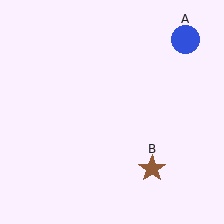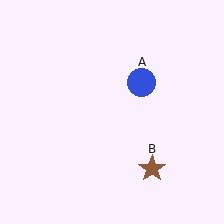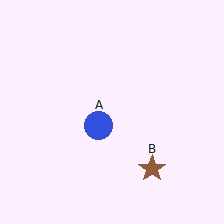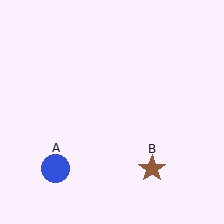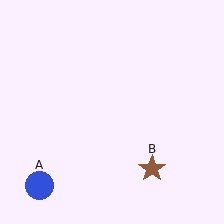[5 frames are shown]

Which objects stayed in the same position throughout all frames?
Brown star (object B) remained stationary.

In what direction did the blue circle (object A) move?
The blue circle (object A) moved down and to the left.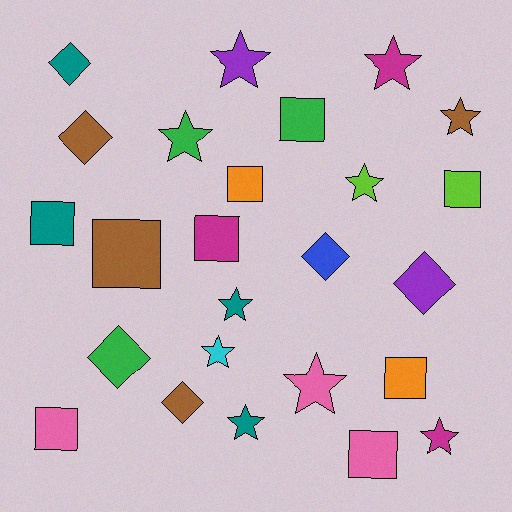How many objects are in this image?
There are 25 objects.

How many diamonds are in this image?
There are 6 diamonds.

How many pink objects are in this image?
There are 3 pink objects.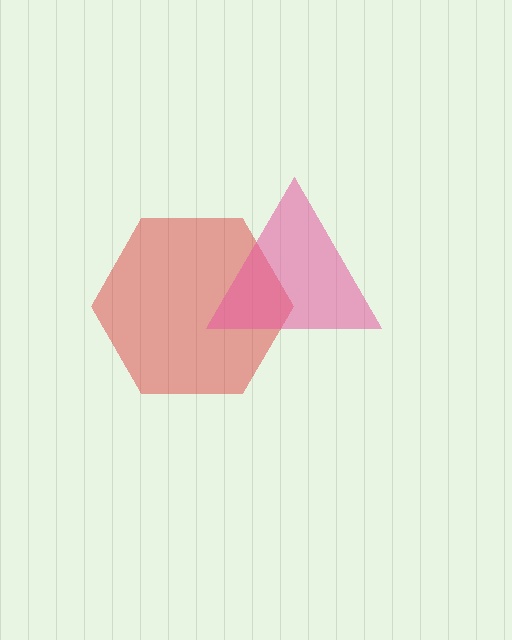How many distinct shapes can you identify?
There are 2 distinct shapes: a red hexagon, a pink triangle.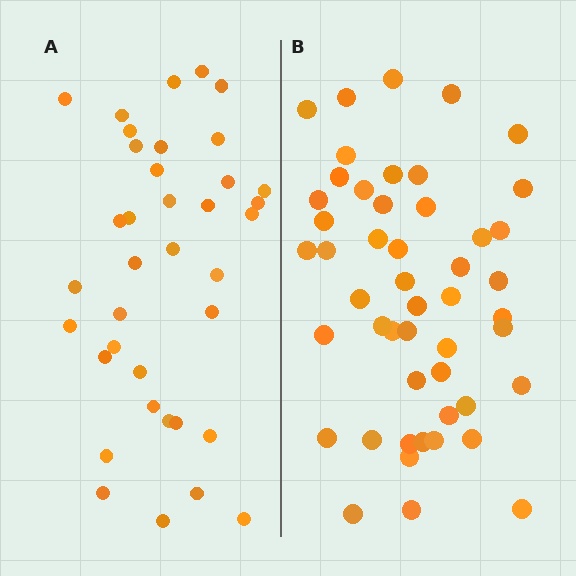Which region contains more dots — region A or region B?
Region B (the right region) has more dots.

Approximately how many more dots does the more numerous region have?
Region B has roughly 12 or so more dots than region A.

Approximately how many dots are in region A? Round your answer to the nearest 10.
About 40 dots. (The exact count is 37, which rounds to 40.)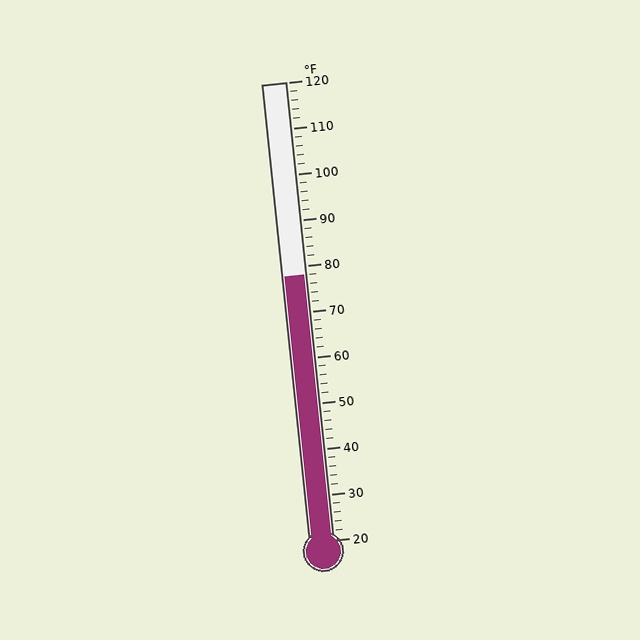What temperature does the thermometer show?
The thermometer shows approximately 78°F.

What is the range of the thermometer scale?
The thermometer scale ranges from 20°F to 120°F.